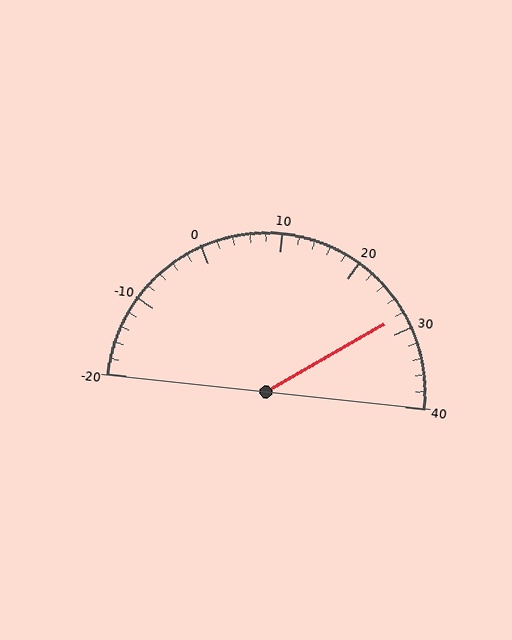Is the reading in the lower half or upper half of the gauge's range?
The reading is in the upper half of the range (-20 to 40).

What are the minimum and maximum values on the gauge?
The gauge ranges from -20 to 40.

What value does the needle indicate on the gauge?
The needle indicates approximately 28.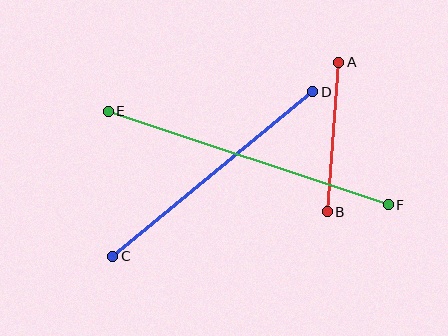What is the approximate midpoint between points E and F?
The midpoint is at approximately (248, 158) pixels.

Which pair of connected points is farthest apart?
Points E and F are farthest apart.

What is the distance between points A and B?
The distance is approximately 150 pixels.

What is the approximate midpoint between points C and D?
The midpoint is at approximately (213, 174) pixels.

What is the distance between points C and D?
The distance is approximately 259 pixels.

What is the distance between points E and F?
The distance is approximately 295 pixels.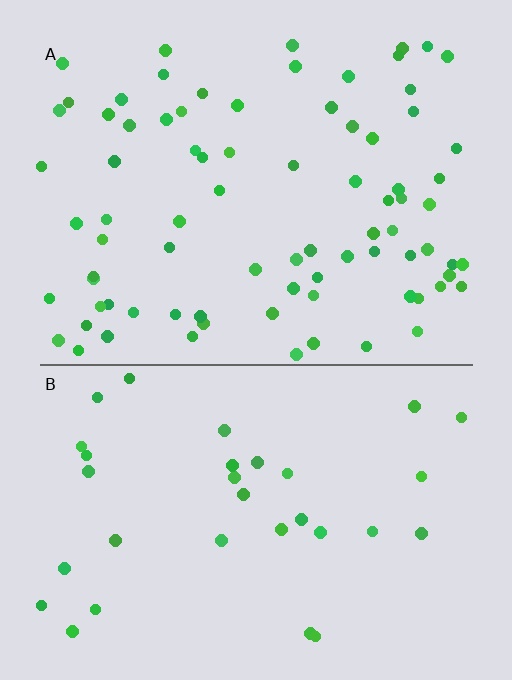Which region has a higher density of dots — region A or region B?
A (the top).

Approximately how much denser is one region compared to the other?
Approximately 2.5× — region A over region B.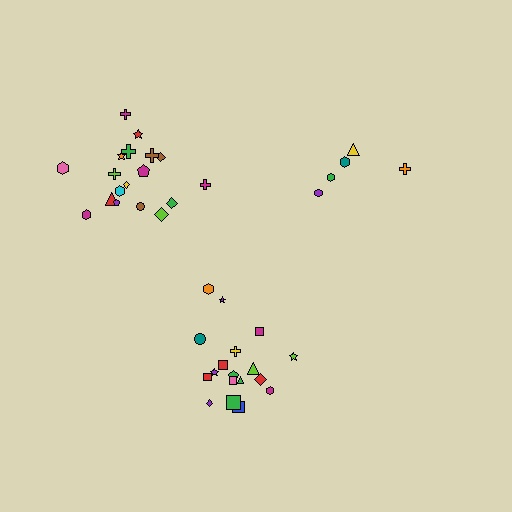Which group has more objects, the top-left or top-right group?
The top-left group.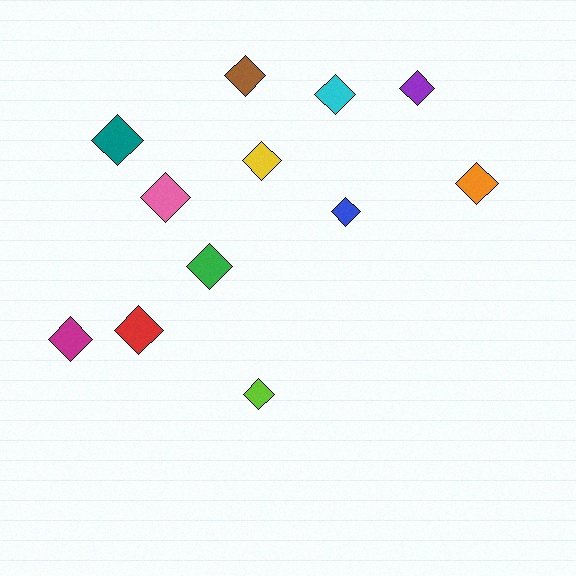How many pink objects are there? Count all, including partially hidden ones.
There is 1 pink object.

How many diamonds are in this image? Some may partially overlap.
There are 12 diamonds.